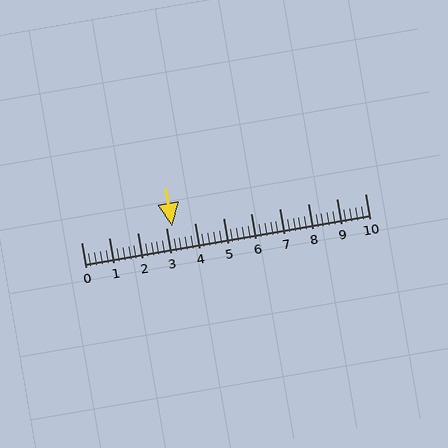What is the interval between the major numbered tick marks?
The major tick marks are spaced 1 units apart.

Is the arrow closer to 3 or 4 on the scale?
The arrow is closer to 3.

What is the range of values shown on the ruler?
The ruler shows values from 0 to 10.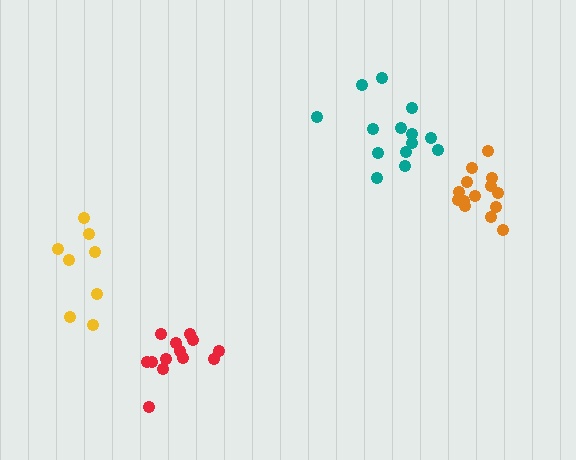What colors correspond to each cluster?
The clusters are colored: red, teal, orange, yellow.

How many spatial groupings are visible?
There are 4 spatial groupings.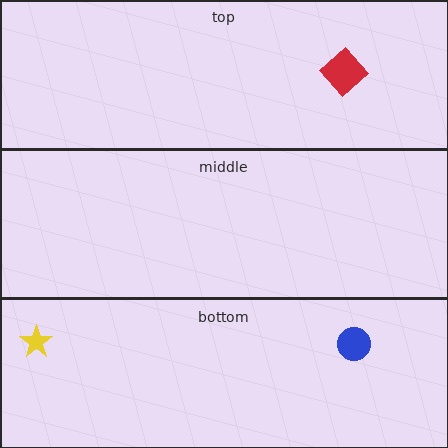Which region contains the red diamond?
The top region.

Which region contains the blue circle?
The bottom region.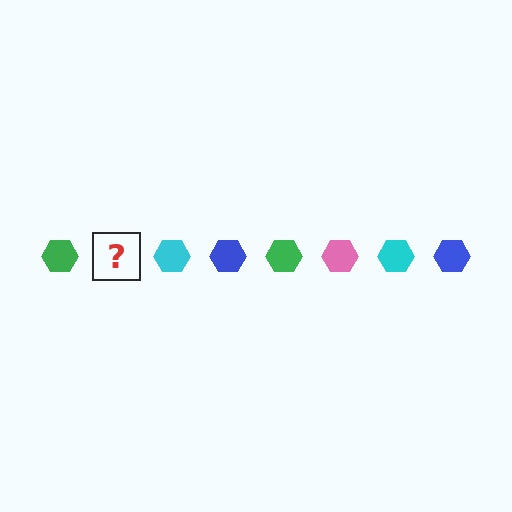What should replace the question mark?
The question mark should be replaced with a pink hexagon.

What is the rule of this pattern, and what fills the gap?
The rule is that the pattern cycles through green, pink, cyan, blue hexagons. The gap should be filled with a pink hexagon.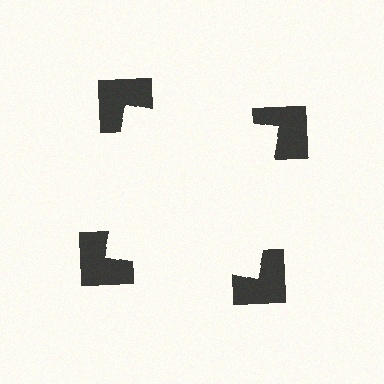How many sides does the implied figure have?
4 sides.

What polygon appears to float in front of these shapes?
An illusory square — its edges are inferred from the aligned wedge cuts in the notched squares, not physically drawn.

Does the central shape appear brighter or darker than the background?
It typically appears slightly brighter than the background, even though no actual brightness change is drawn.